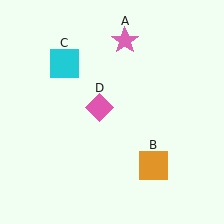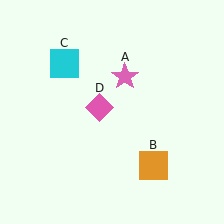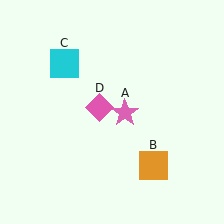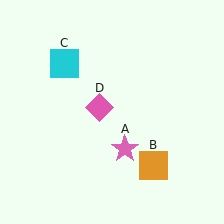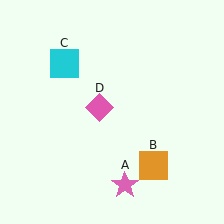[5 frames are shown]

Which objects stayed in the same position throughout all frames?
Orange square (object B) and cyan square (object C) and pink diamond (object D) remained stationary.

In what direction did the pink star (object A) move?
The pink star (object A) moved down.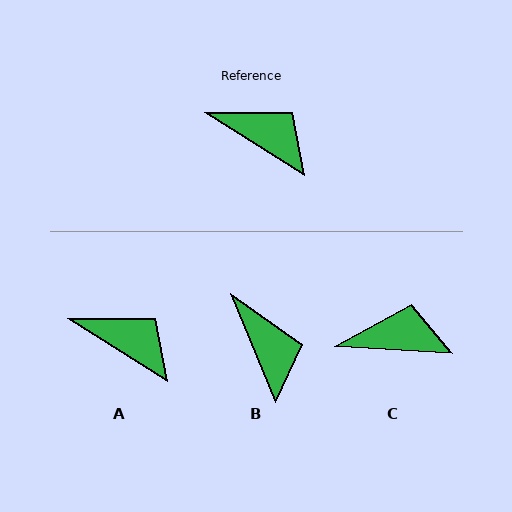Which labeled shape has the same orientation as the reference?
A.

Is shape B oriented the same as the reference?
No, it is off by about 35 degrees.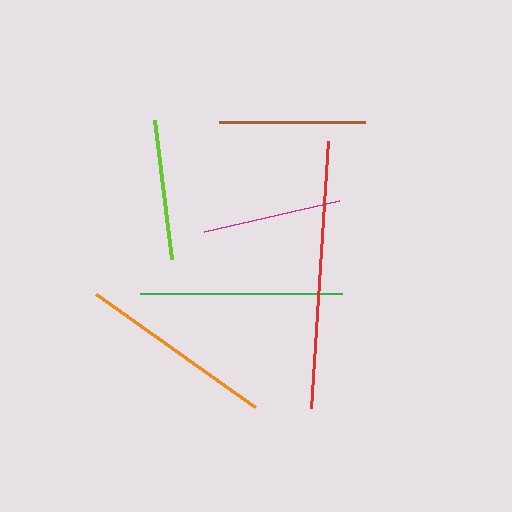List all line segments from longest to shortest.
From longest to shortest: red, green, orange, brown, lime, magenta.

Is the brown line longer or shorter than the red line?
The red line is longer than the brown line.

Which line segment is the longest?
The red line is the longest at approximately 268 pixels.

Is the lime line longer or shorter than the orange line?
The orange line is longer than the lime line.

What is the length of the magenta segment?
The magenta segment is approximately 139 pixels long.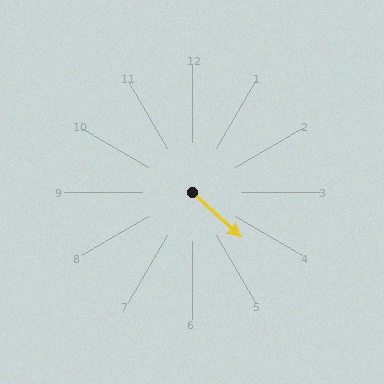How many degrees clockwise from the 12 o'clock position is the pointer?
Approximately 133 degrees.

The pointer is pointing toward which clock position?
Roughly 4 o'clock.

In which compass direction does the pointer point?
Southeast.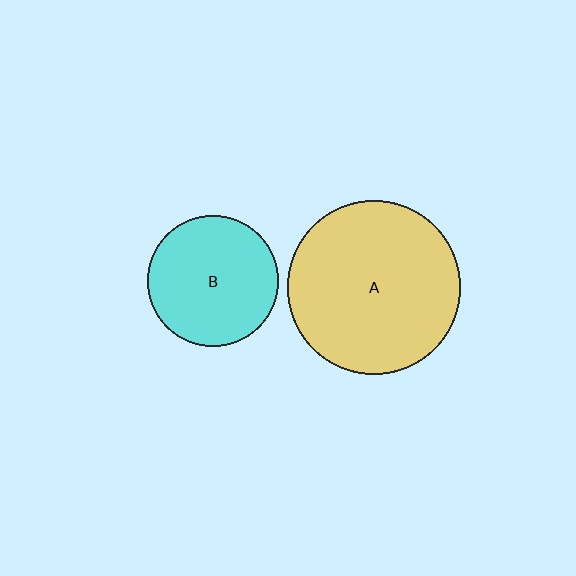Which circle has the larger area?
Circle A (yellow).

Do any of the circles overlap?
No, none of the circles overlap.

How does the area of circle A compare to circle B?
Approximately 1.7 times.